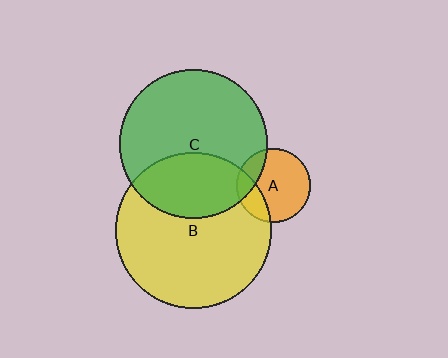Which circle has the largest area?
Circle B (yellow).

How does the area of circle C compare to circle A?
Approximately 4.0 times.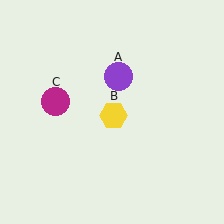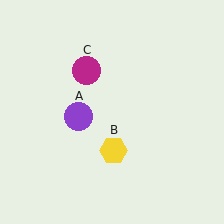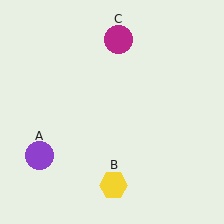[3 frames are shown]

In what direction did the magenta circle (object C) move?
The magenta circle (object C) moved up and to the right.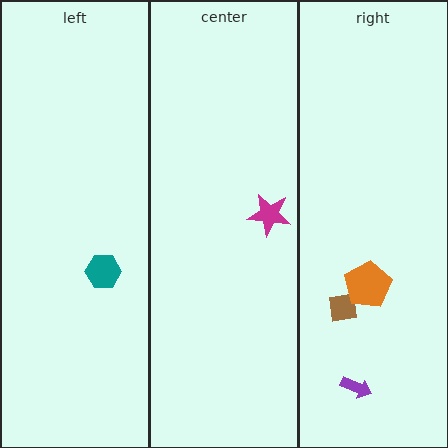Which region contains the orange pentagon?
The right region.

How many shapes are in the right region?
3.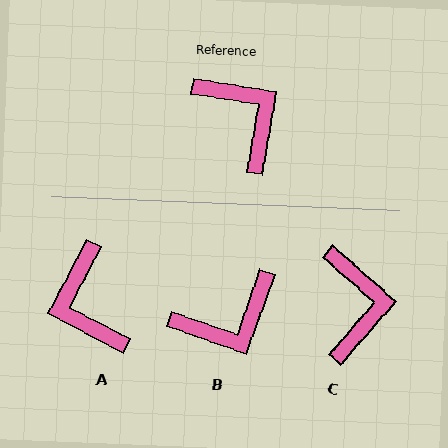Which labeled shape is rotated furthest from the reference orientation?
A, about 162 degrees away.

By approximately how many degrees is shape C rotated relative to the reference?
Approximately 32 degrees clockwise.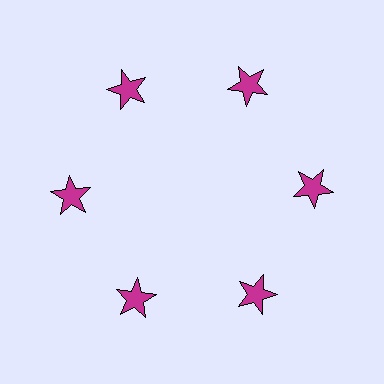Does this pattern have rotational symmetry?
Yes, this pattern has 6-fold rotational symmetry. It looks the same after rotating 60 degrees around the center.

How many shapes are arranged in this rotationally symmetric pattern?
There are 6 shapes, arranged in 6 groups of 1.